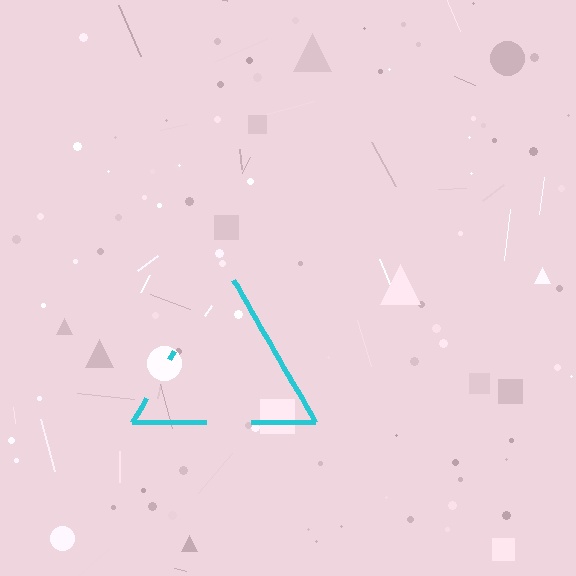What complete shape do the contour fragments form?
The contour fragments form a triangle.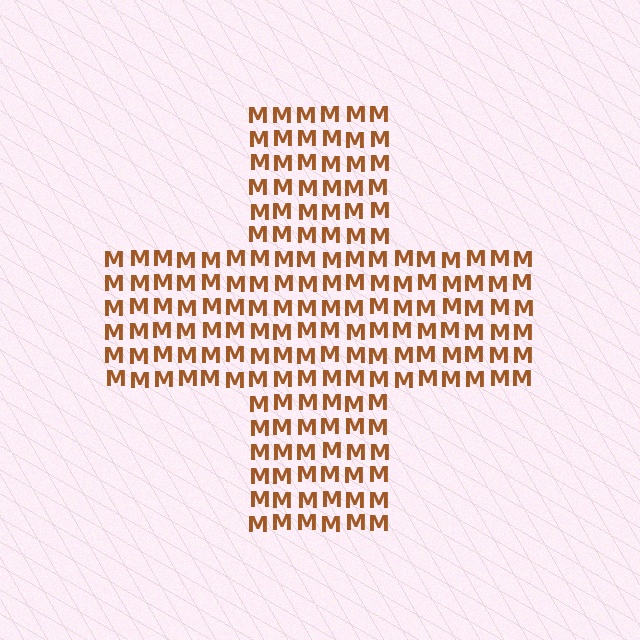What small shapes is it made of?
It is made of small letter M's.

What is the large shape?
The large shape is a cross.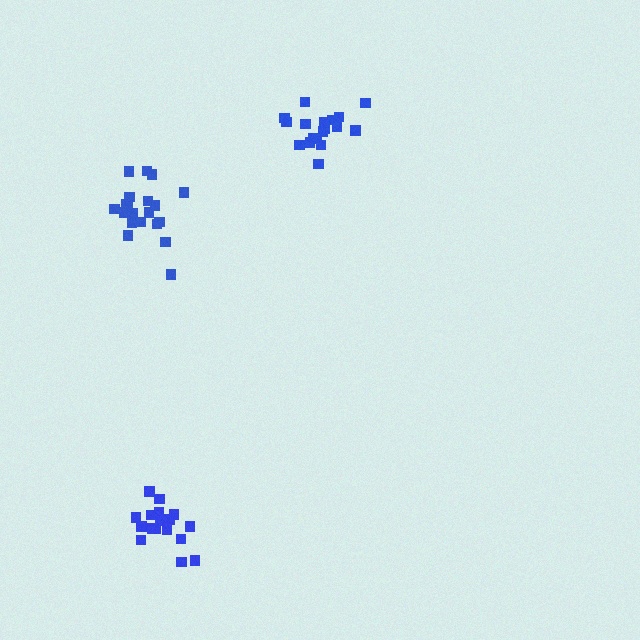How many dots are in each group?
Group 1: 18 dots, Group 2: 18 dots, Group 3: 21 dots (57 total).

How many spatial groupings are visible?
There are 3 spatial groupings.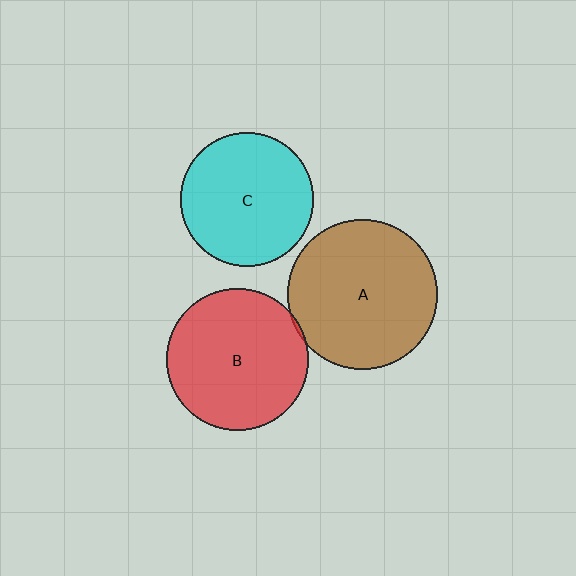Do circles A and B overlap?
Yes.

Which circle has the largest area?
Circle A (brown).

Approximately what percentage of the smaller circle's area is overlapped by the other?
Approximately 5%.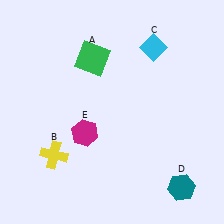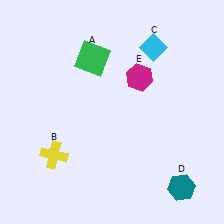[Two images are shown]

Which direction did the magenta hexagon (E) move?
The magenta hexagon (E) moved up.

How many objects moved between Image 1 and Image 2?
1 object moved between the two images.